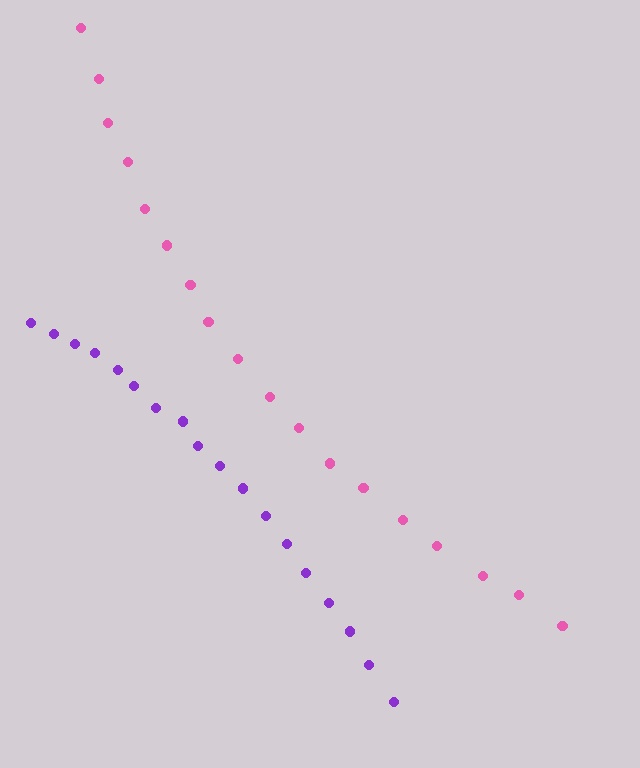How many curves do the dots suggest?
There are 2 distinct paths.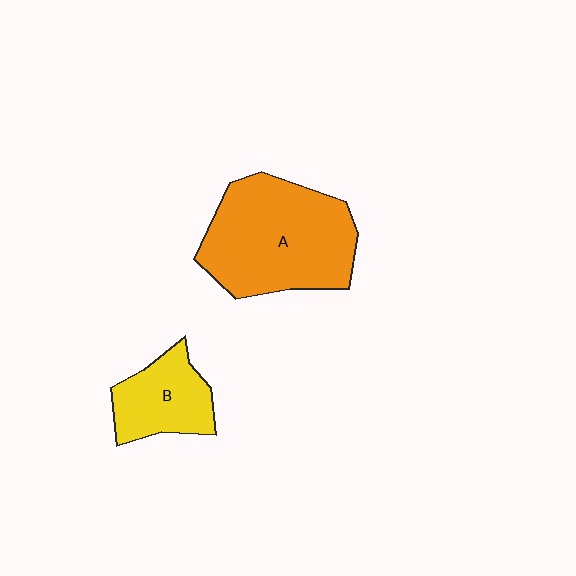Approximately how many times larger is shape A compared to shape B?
Approximately 2.1 times.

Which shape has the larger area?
Shape A (orange).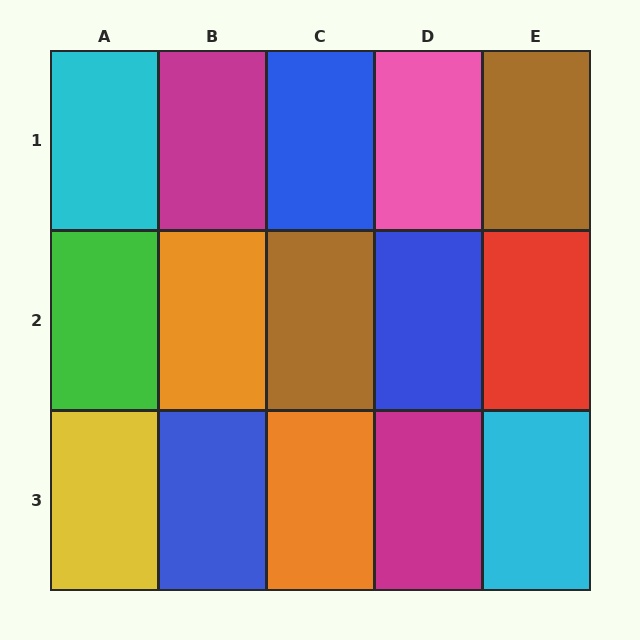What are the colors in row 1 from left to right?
Cyan, magenta, blue, pink, brown.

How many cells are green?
1 cell is green.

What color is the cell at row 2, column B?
Orange.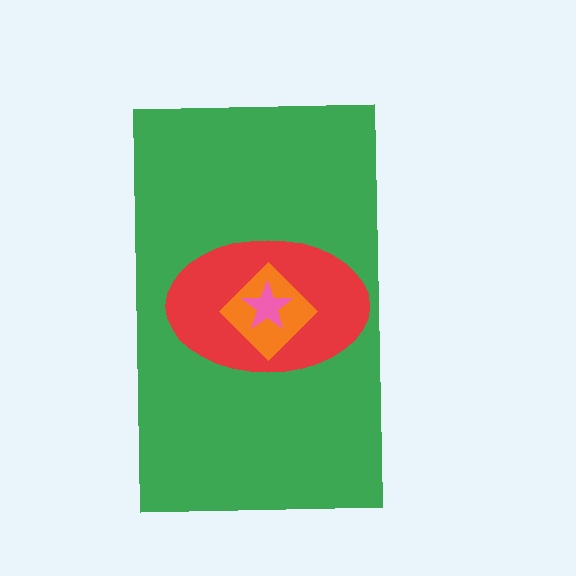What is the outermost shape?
The green rectangle.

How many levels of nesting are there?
4.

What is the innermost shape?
The pink star.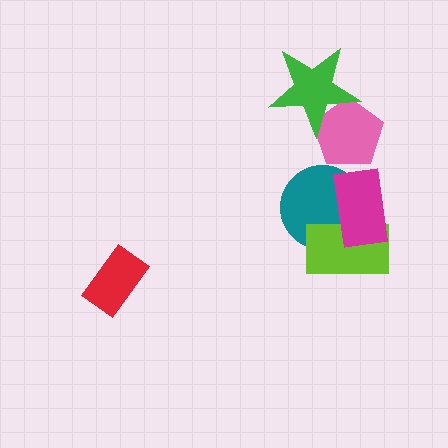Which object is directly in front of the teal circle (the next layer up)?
The lime rectangle is directly in front of the teal circle.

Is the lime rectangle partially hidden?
Yes, it is partially covered by another shape.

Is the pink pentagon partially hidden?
Yes, it is partially covered by another shape.